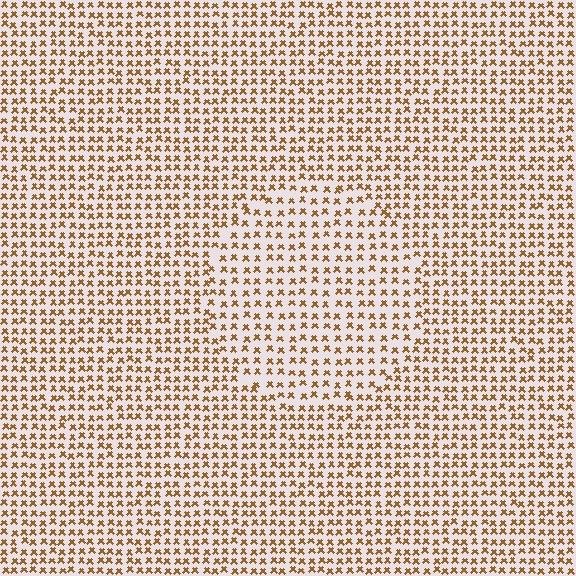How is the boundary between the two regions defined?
The boundary is defined by a change in element density (approximately 1.4x ratio). All elements are the same color, size, and shape.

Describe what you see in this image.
The image contains small brown elements arranged at two different densities. A circle-shaped region is visible where the elements are less densely packed than the surrounding area.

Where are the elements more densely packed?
The elements are more densely packed outside the circle boundary.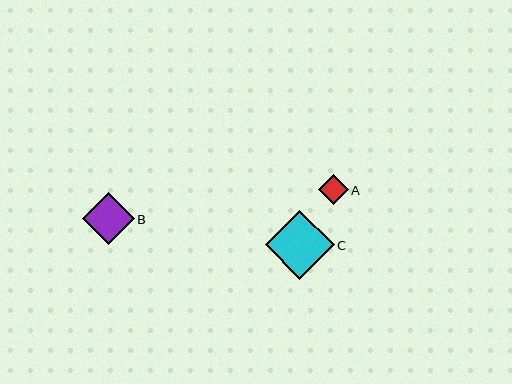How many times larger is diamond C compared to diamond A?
Diamond C is approximately 2.3 times the size of diamond A.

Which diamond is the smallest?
Diamond A is the smallest with a size of approximately 30 pixels.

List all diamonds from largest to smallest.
From largest to smallest: C, B, A.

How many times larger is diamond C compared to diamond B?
Diamond C is approximately 1.3 times the size of diamond B.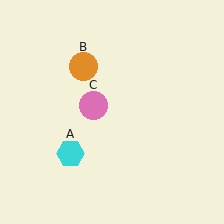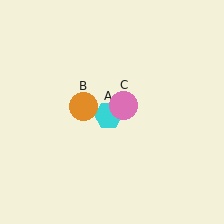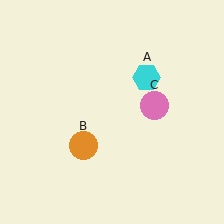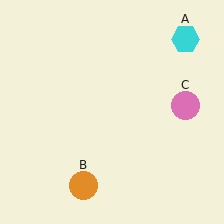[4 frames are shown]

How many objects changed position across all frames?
3 objects changed position: cyan hexagon (object A), orange circle (object B), pink circle (object C).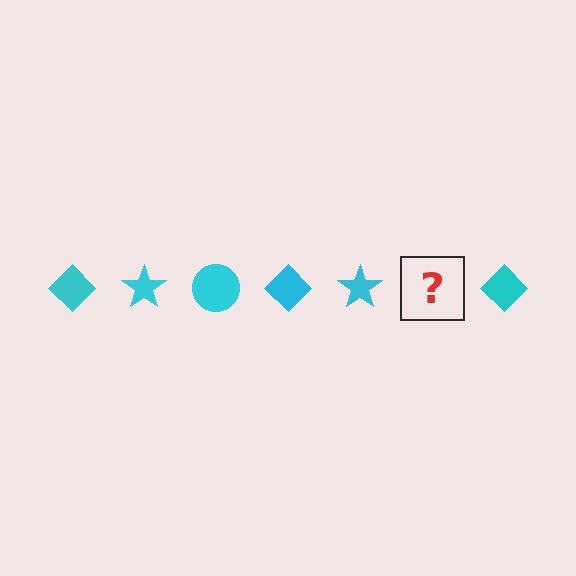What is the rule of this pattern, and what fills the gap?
The rule is that the pattern cycles through diamond, star, circle shapes in cyan. The gap should be filled with a cyan circle.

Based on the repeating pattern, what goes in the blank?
The blank should be a cyan circle.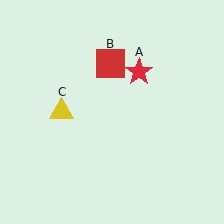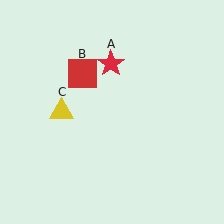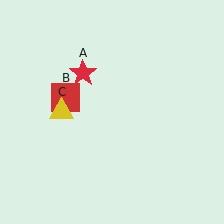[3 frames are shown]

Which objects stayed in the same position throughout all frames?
Yellow triangle (object C) remained stationary.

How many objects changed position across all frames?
2 objects changed position: red star (object A), red square (object B).